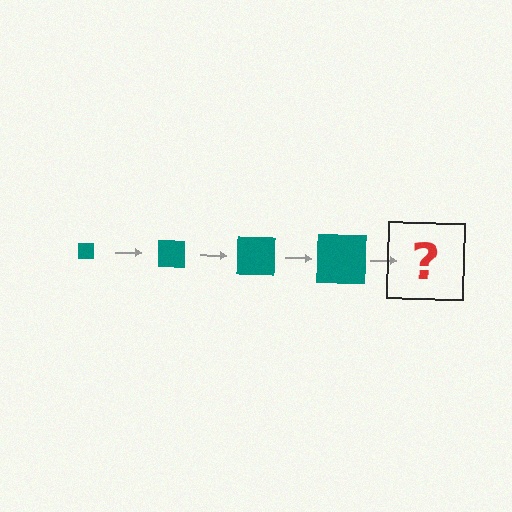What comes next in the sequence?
The next element should be a teal square, larger than the previous one.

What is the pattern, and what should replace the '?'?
The pattern is that the square gets progressively larger each step. The '?' should be a teal square, larger than the previous one.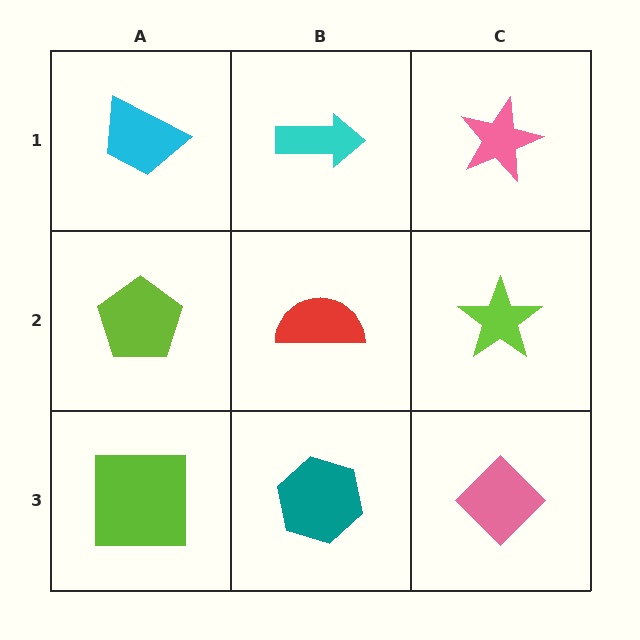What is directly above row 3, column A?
A lime pentagon.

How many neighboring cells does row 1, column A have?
2.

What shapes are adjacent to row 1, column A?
A lime pentagon (row 2, column A), a cyan arrow (row 1, column B).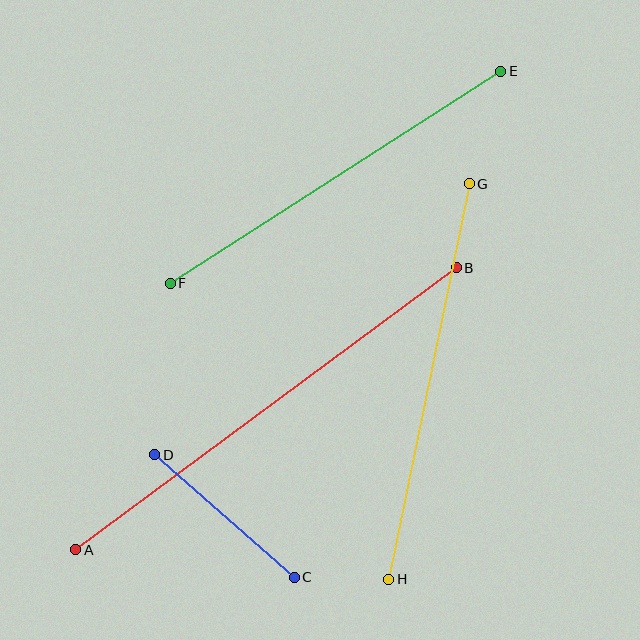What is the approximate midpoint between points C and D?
The midpoint is at approximately (224, 516) pixels.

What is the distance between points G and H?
The distance is approximately 403 pixels.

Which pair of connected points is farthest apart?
Points A and B are farthest apart.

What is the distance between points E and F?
The distance is approximately 393 pixels.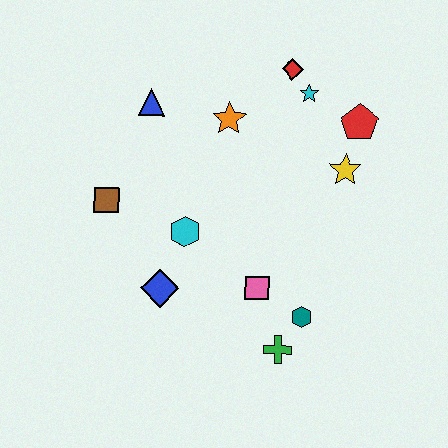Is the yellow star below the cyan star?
Yes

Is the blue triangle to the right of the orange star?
No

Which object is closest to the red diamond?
The cyan star is closest to the red diamond.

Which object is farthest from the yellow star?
The brown square is farthest from the yellow star.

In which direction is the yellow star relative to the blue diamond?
The yellow star is to the right of the blue diamond.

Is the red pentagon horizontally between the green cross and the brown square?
No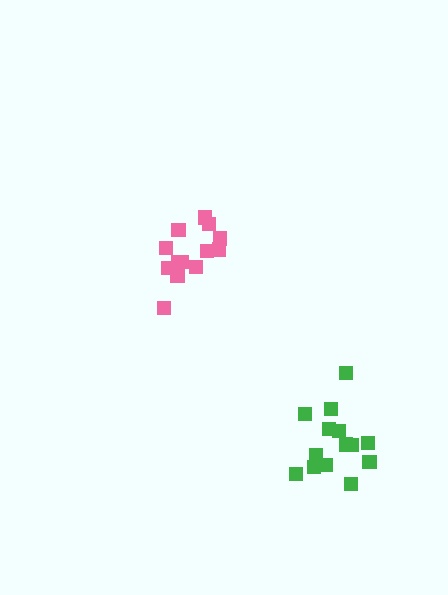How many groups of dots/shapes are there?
There are 2 groups.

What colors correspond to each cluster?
The clusters are colored: pink, green.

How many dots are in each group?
Group 1: 13 dots, Group 2: 14 dots (27 total).